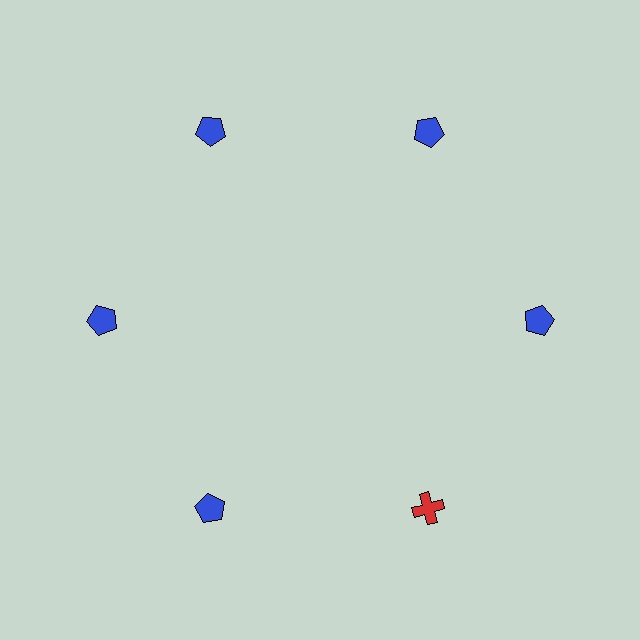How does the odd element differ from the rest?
It differs in both color (red instead of blue) and shape (cross instead of pentagon).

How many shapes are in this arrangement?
There are 6 shapes arranged in a ring pattern.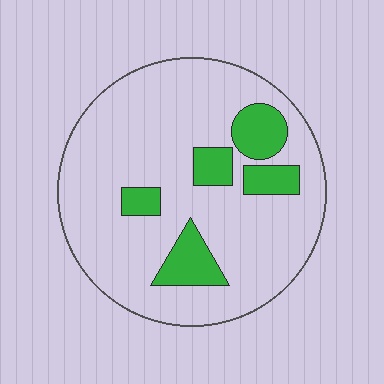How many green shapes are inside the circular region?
5.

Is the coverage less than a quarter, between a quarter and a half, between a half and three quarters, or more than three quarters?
Less than a quarter.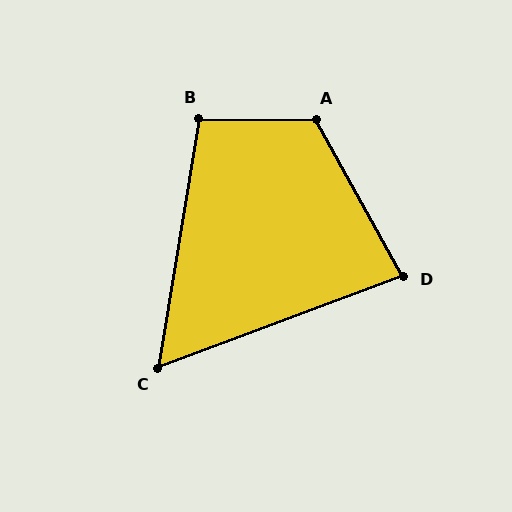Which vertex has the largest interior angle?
A, at approximately 120 degrees.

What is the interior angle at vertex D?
Approximately 81 degrees (acute).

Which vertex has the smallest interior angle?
C, at approximately 60 degrees.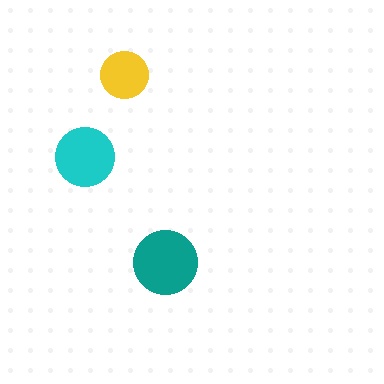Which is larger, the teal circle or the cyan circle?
The teal one.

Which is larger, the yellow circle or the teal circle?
The teal one.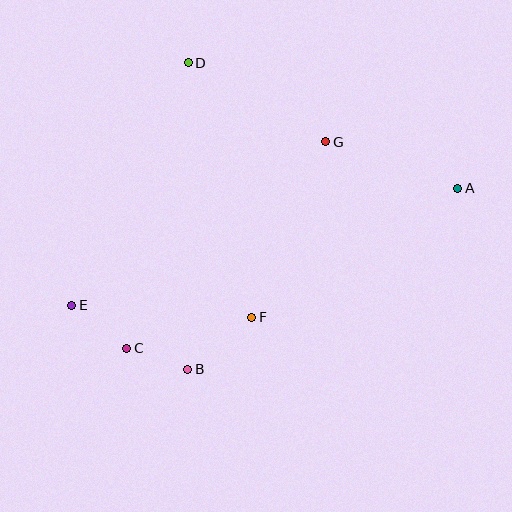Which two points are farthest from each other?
Points A and E are farthest from each other.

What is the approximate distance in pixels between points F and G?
The distance between F and G is approximately 190 pixels.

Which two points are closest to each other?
Points B and C are closest to each other.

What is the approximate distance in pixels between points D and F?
The distance between D and F is approximately 262 pixels.